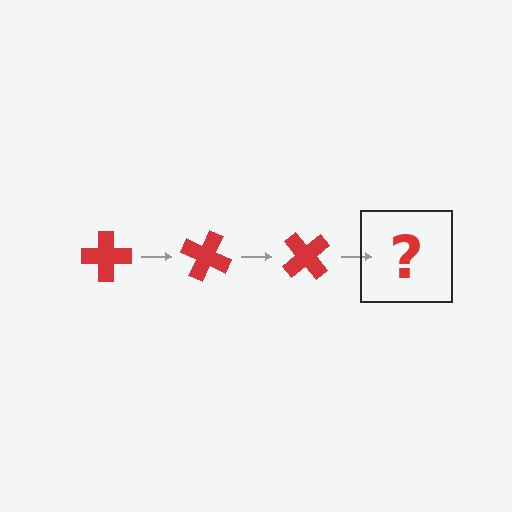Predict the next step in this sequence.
The next step is a red cross rotated 75 degrees.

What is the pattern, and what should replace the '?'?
The pattern is that the cross rotates 25 degrees each step. The '?' should be a red cross rotated 75 degrees.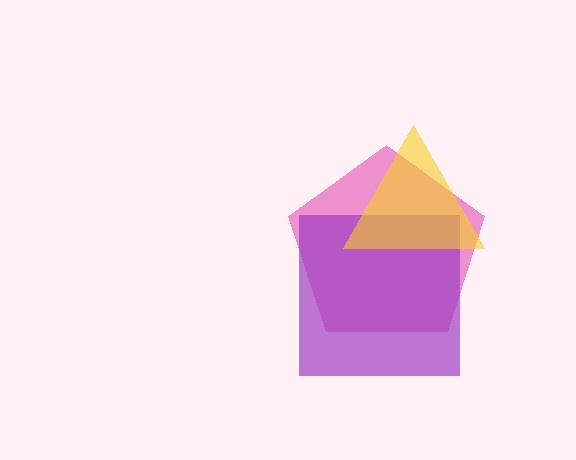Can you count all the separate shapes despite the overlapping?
Yes, there are 3 separate shapes.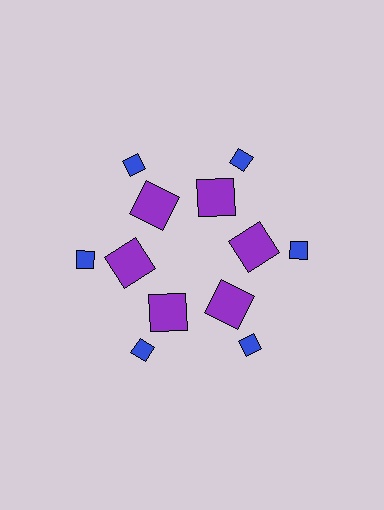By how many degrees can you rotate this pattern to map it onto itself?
The pattern maps onto itself every 60 degrees of rotation.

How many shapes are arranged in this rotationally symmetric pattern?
There are 12 shapes, arranged in 6 groups of 2.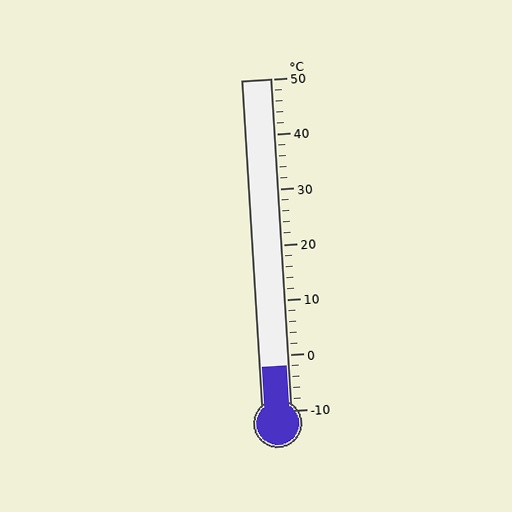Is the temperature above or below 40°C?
The temperature is below 40°C.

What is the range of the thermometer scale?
The thermometer scale ranges from -10°C to 50°C.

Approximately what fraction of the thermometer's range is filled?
The thermometer is filled to approximately 15% of its range.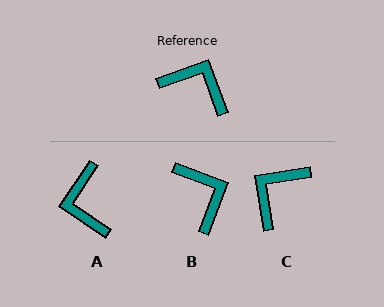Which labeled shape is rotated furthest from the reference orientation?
A, about 126 degrees away.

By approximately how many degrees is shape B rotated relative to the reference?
Approximately 40 degrees clockwise.